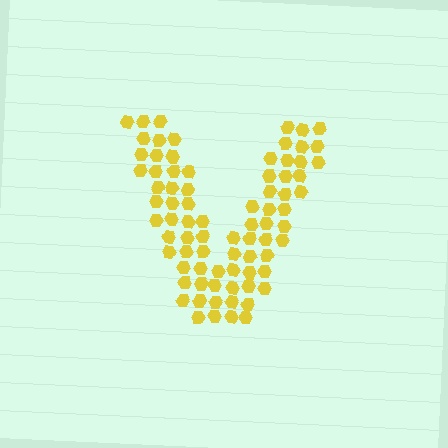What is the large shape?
The large shape is the letter V.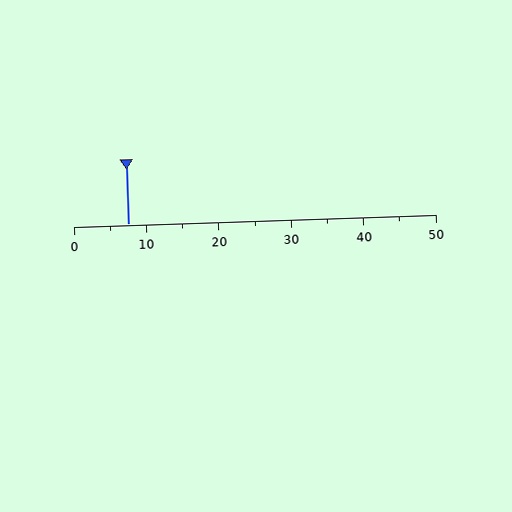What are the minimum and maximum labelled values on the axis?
The axis runs from 0 to 50.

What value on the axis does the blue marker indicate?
The marker indicates approximately 7.5.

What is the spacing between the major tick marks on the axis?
The major ticks are spaced 10 apart.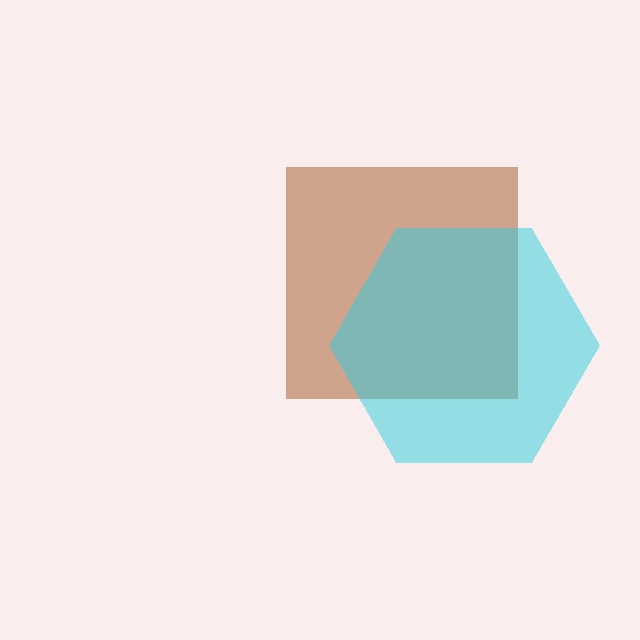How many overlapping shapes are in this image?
There are 2 overlapping shapes in the image.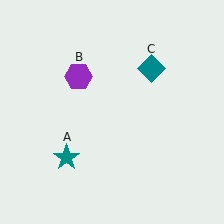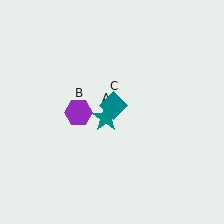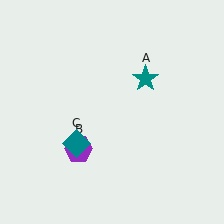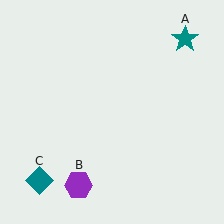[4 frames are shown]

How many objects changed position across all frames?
3 objects changed position: teal star (object A), purple hexagon (object B), teal diamond (object C).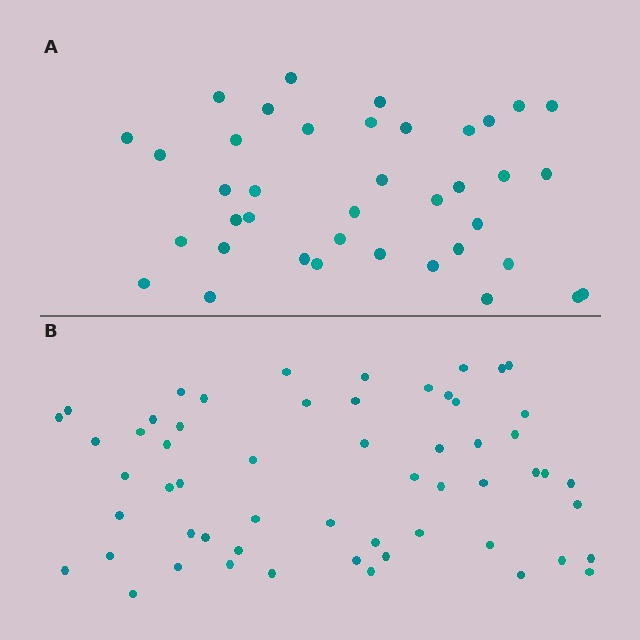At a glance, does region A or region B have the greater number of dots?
Region B (the bottom region) has more dots.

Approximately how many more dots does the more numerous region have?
Region B has approximately 20 more dots than region A.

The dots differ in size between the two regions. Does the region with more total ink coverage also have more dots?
No. Region A has more total ink coverage because its dots are larger, but region B actually contains more individual dots. Total area can be misleading — the number of items is what matters here.